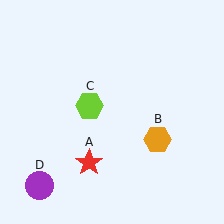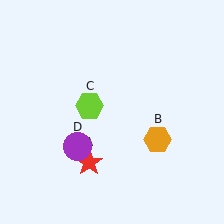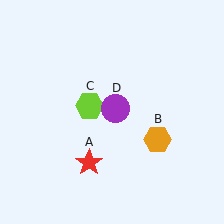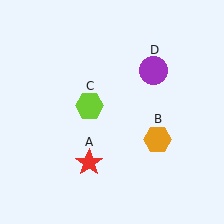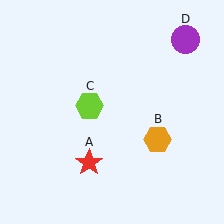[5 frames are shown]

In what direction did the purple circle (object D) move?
The purple circle (object D) moved up and to the right.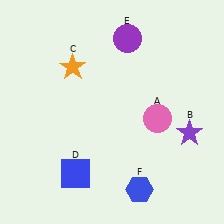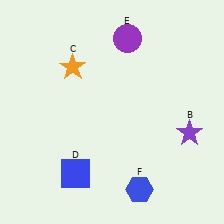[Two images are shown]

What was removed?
The pink circle (A) was removed in Image 2.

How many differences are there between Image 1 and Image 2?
There is 1 difference between the two images.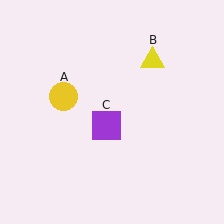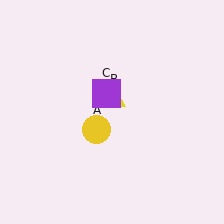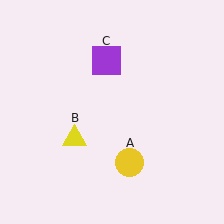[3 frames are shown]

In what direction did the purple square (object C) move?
The purple square (object C) moved up.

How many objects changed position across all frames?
3 objects changed position: yellow circle (object A), yellow triangle (object B), purple square (object C).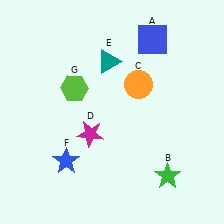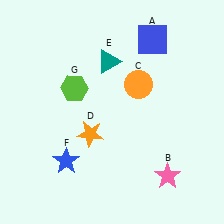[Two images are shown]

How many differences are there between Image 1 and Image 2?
There are 2 differences between the two images.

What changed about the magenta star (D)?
In Image 1, D is magenta. In Image 2, it changed to orange.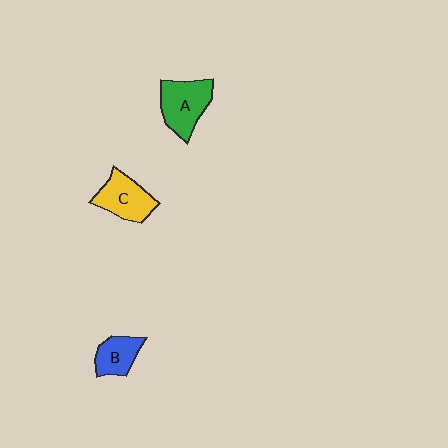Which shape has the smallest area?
Shape B (blue).